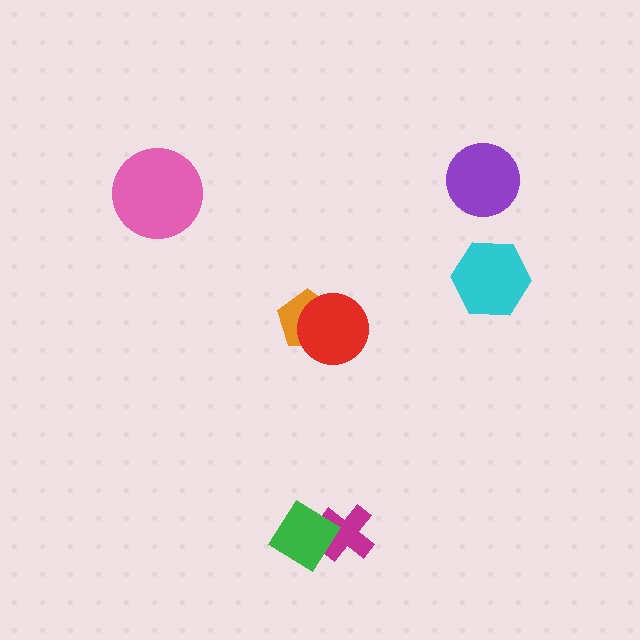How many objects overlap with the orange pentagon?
1 object overlaps with the orange pentagon.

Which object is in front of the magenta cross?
The green diamond is in front of the magenta cross.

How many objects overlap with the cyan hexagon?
0 objects overlap with the cyan hexagon.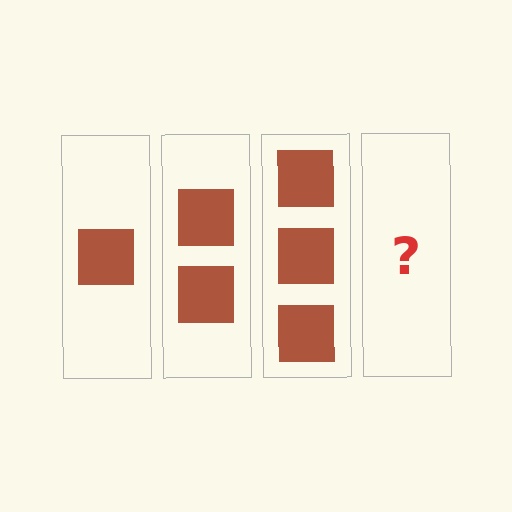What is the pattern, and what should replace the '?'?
The pattern is that each step adds one more square. The '?' should be 4 squares.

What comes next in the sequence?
The next element should be 4 squares.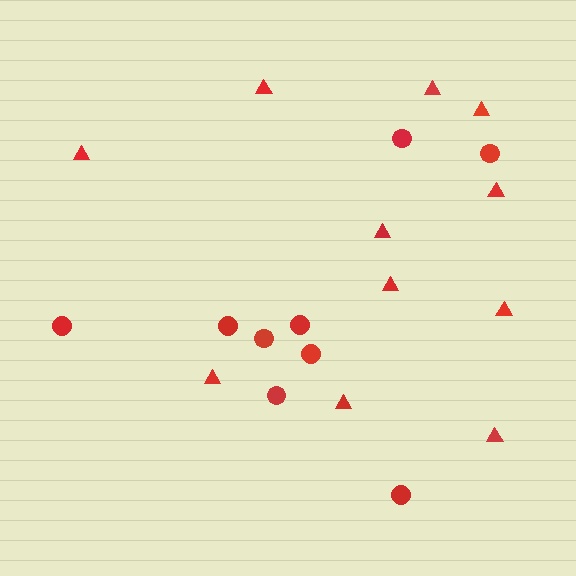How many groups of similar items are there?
There are 2 groups: one group of circles (9) and one group of triangles (11).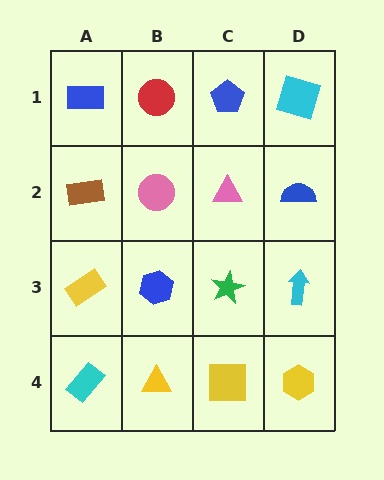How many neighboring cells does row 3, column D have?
3.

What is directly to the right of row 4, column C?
A yellow hexagon.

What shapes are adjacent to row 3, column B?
A pink circle (row 2, column B), a yellow triangle (row 4, column B), a yellow rectangle (row 3, column A), a green star (row 3, column C).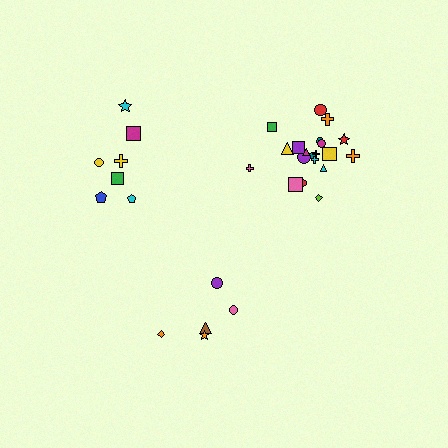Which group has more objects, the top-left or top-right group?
The top-right group.